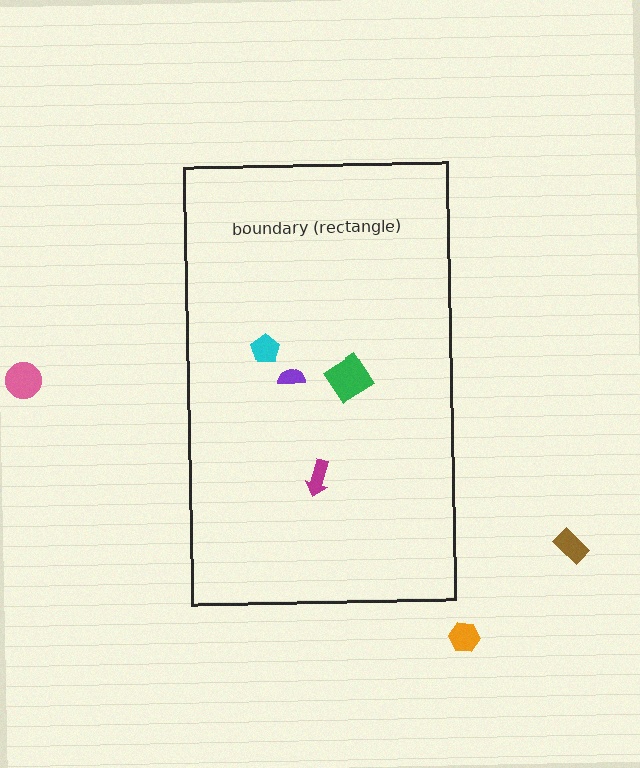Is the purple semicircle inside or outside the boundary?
Inside.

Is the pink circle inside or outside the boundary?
Outside.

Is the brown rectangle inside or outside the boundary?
Outside.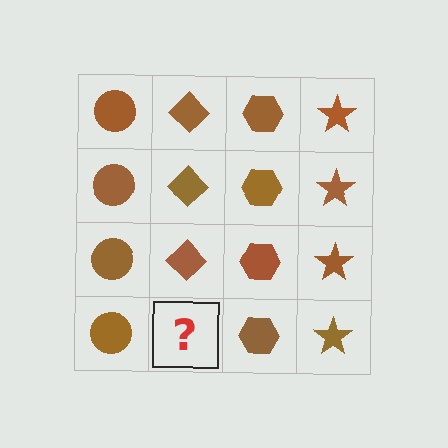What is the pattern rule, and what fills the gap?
The rule is that each column has a consistent shape. The gap should be filled with a brown diamond.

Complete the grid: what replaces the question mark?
The question mark should be replaced with a brown diamond.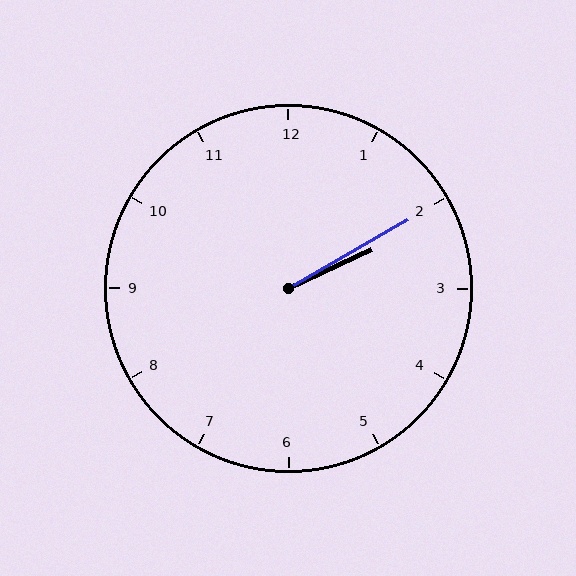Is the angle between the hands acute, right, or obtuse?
It is acute.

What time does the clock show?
2:10.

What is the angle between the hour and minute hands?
Approximately 5 degrees.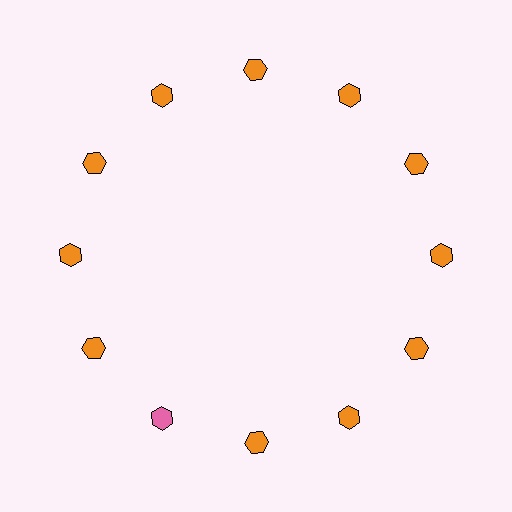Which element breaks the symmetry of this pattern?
The pink hexagon at roughly the 7 o'clock position breaks the symmetry. All other shapes are orange hexagons.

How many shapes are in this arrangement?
There are 12 shapes arranged in a ring pattern.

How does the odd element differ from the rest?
It has a different color: pink instead of orange.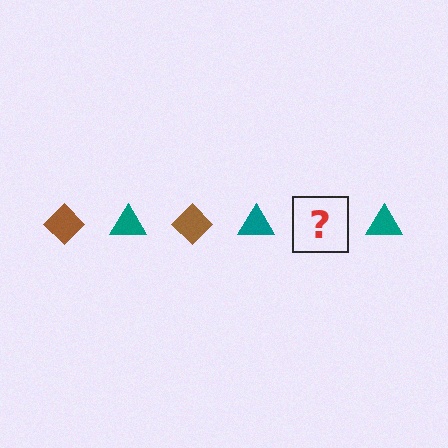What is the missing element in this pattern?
The missing element is a brown diamond.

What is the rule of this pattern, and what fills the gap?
The rule is that the pattern alternates between brown diamond and teal triangle. The gap should be filled with a brown diamond.